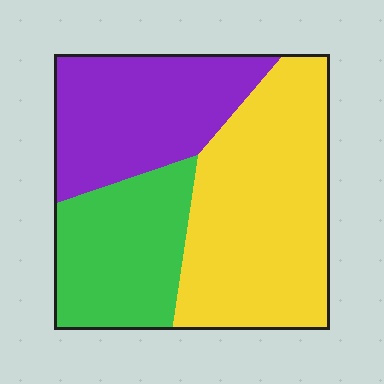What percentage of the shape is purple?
Purple takes up about one third (1/3) of the shape.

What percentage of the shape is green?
Green takes up about one quarter (1/4) of the shape.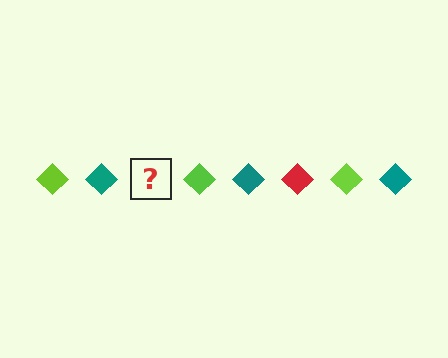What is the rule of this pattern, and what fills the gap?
The rule is that the pattern cycles through lime, teal, red diamonds. The gap should be filled with a red diamond.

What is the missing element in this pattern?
The missing element is a red diamond.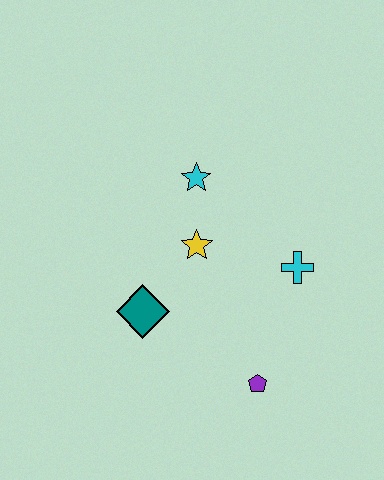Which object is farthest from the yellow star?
The purple pentagon is farthest from the yellow star.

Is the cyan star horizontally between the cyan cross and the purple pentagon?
No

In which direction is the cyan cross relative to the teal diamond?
The cyan cross is to the right of the teal diamond.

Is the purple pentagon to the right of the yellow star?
Yes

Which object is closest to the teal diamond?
The yellow star is closest to the teal diamond.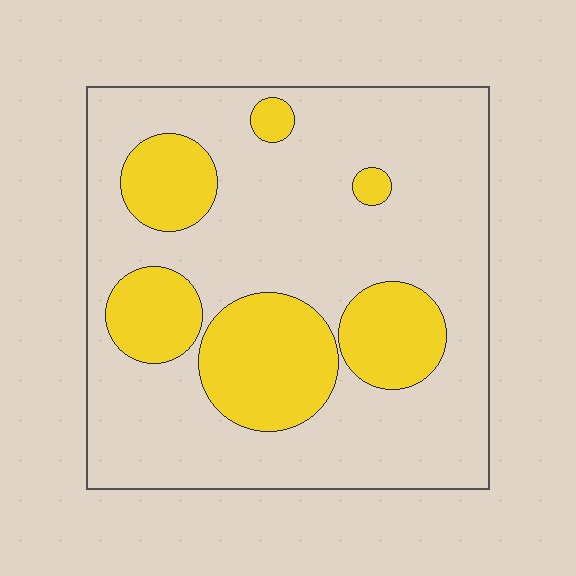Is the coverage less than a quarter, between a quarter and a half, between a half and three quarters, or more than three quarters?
Between a quarter and a half.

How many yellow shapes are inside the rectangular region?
6.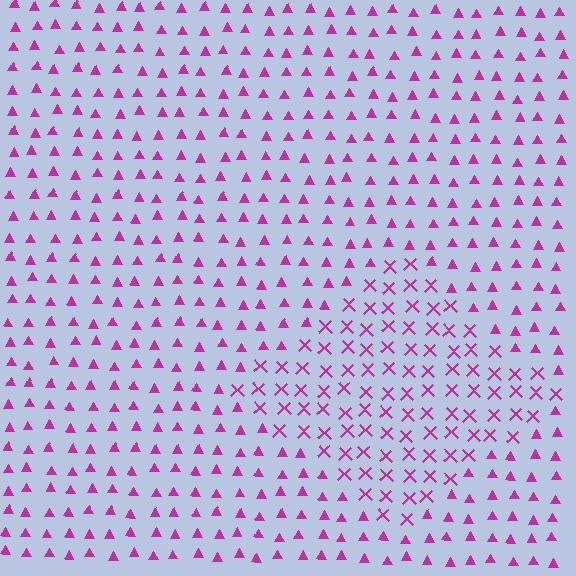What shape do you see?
I see a diamond.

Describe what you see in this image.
The image is filled with small magenta elements arranged in a uniform grid. A diamond-shaped region contains X marks, while the surrounding area contains triangles. The boundary is defined purely by the change in element shape.